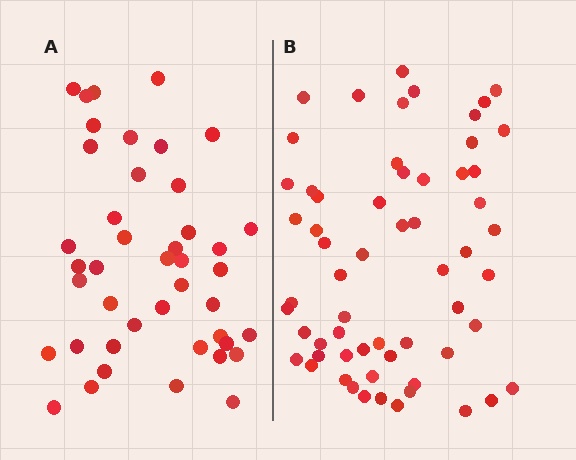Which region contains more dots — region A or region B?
Region B (the right region) has more dots.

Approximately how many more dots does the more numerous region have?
Region B has approximately 15 more dots than region A.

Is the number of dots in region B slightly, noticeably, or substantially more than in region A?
Region B has noticeably more, but not dramatically so. The ratio is roughly 1.4 to 1.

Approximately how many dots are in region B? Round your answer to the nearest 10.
About 60 dots.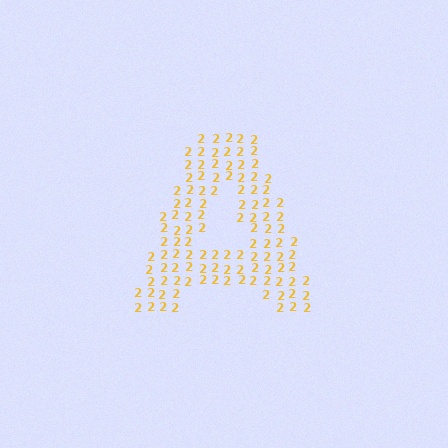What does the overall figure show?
The overall figure shows the letter A.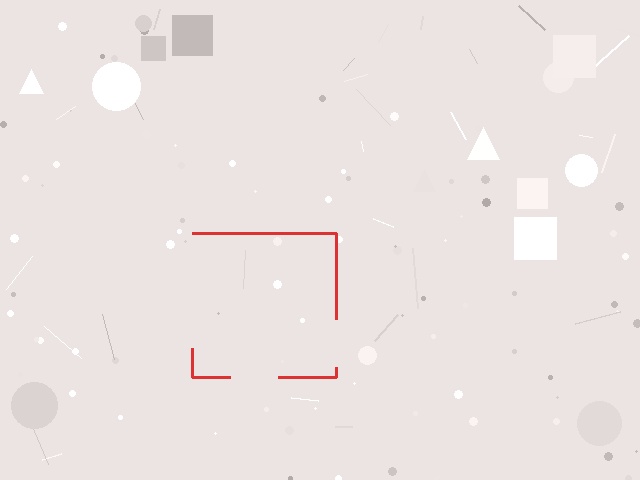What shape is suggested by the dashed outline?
The dashed outline suggests a square.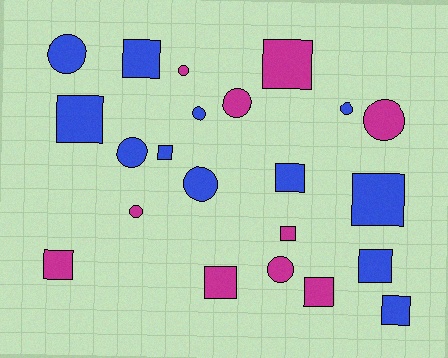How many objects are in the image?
There are 22 objects.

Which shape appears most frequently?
Square, with 12 objects.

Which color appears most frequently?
Blue, with 12 objects.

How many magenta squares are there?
There are 5 magenta squares.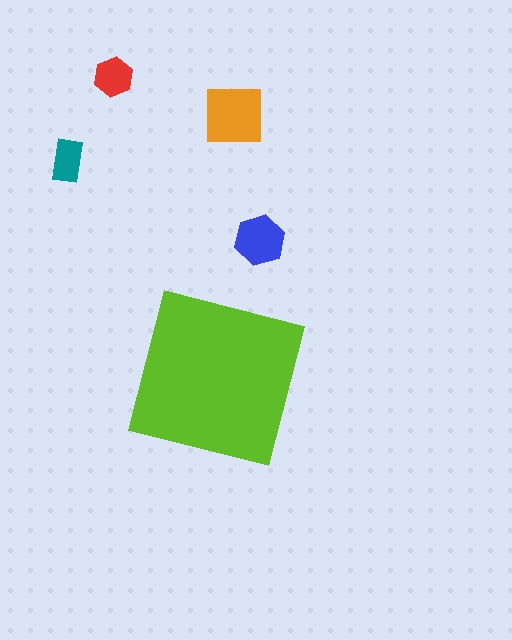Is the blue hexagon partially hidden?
No, the blue hexagon is fully visible.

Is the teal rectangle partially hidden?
No, the teal rectangle is fully visible.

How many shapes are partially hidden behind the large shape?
0 shapes are partially hidden.